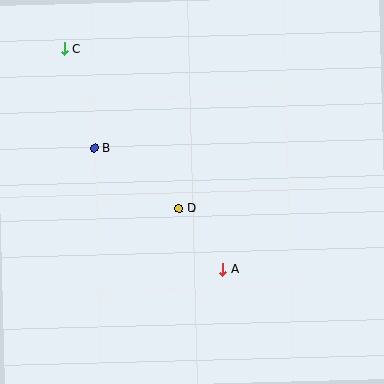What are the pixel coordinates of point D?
Point D is at (179, 209).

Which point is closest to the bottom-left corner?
Point A is closest to the bottom-left corner.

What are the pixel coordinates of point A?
Point A is at (223, 270).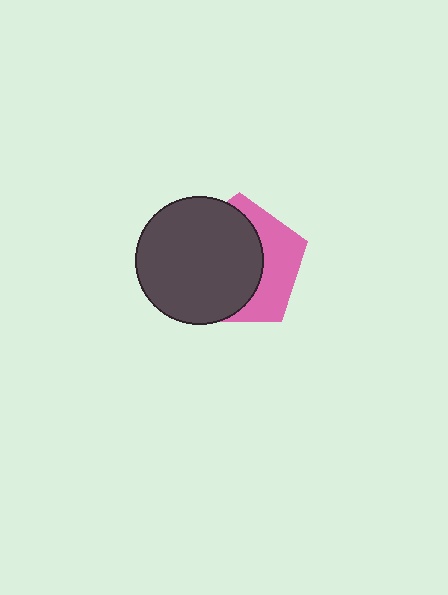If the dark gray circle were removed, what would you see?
You would see the complete pink pentagon.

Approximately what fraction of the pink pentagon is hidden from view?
Roughly 62% of the pink pentagon is hidden behind the dark gray circle.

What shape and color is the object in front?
The object in front is a dark gray circle.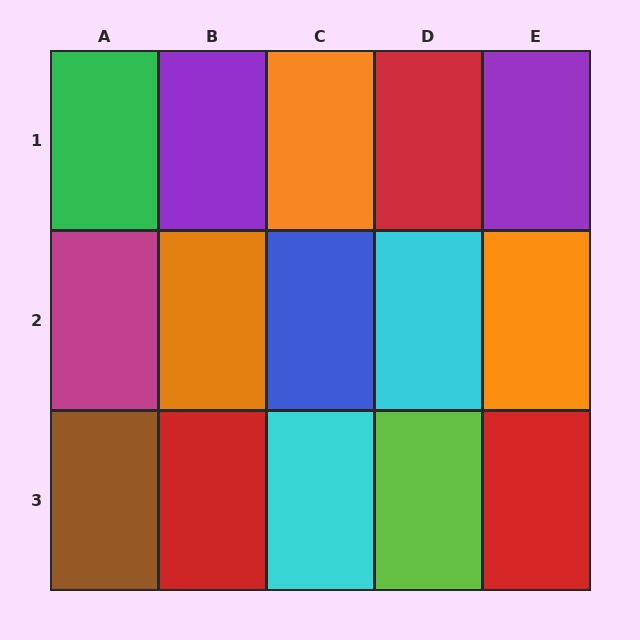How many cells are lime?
1 cell is lime.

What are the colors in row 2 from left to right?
Magenta, orange, blue, cyan, orange.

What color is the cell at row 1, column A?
Green.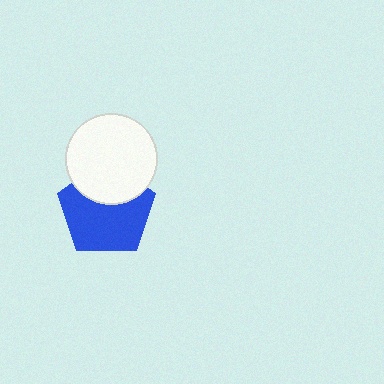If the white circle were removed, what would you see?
You would see the complete blue pentagon.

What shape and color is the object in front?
The object in front is a white circle.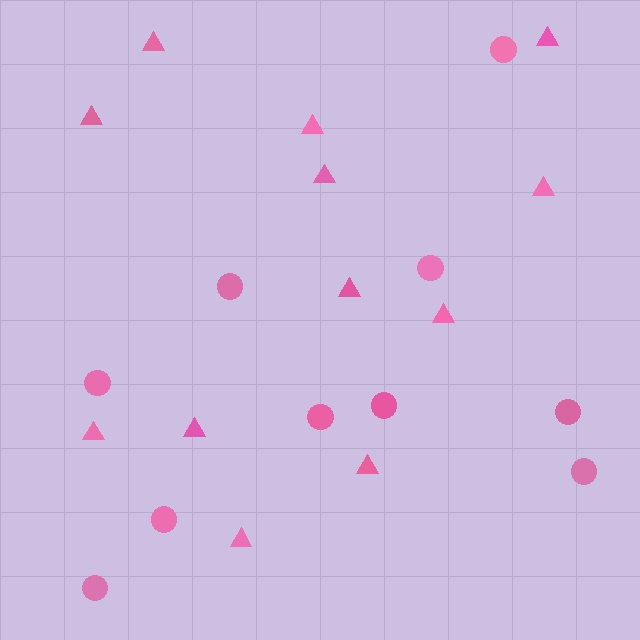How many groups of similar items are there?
There are 2 groups: one group of triangles (12) and one group of circles (10).